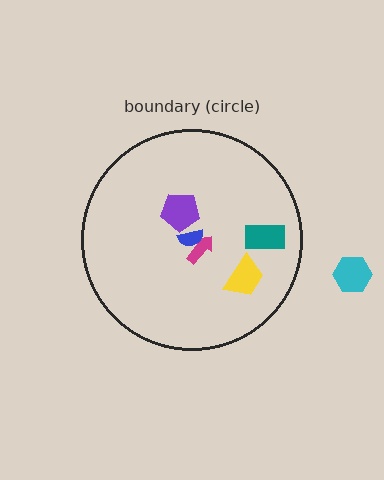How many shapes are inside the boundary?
5 inside, 1 outside.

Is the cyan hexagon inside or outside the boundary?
Outside.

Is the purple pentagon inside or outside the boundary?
Inside.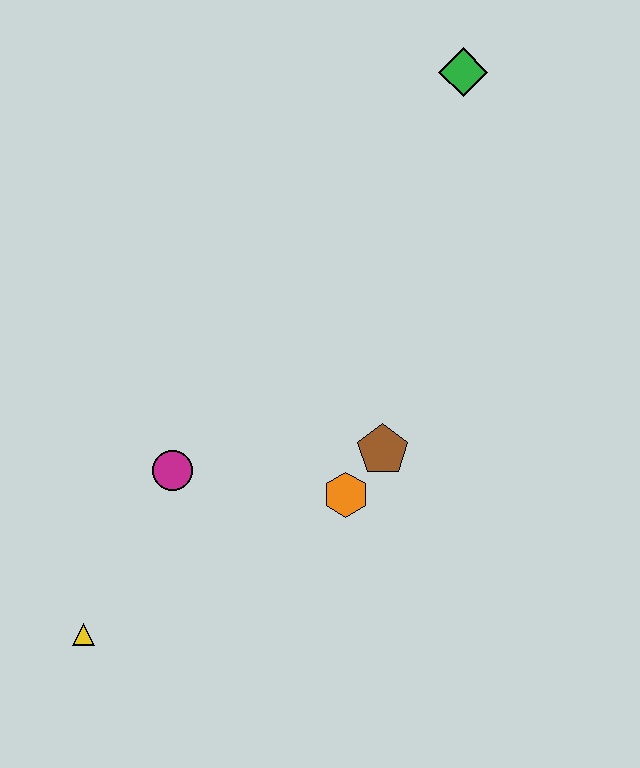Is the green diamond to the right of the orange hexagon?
Yes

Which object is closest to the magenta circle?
The orange hexagon is closest to the magenta circle.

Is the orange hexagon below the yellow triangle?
No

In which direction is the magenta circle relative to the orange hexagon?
The magenta circle is to the left of the orange hexagon.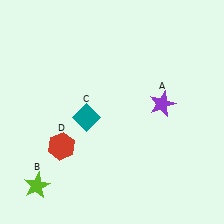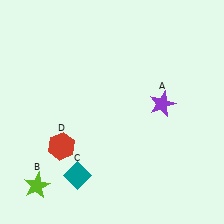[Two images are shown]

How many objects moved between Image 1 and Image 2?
1 object moved between the two images.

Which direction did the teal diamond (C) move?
The teal diamond (C) moved down.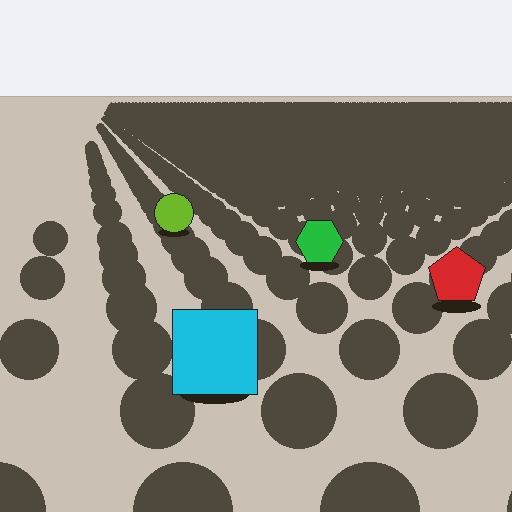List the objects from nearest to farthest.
From nearest to farthest: the cyan square, the red pentagon, the green hexagon, the lime circle.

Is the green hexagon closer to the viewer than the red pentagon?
No. The red pentagon is closer — you can tell from the texture gradient: the ground texture is coarser near it.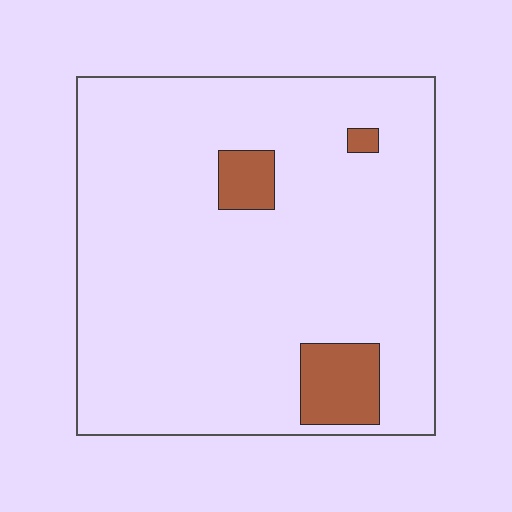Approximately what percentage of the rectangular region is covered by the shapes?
Approximately 10%.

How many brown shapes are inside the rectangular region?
3.